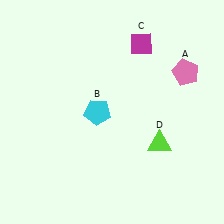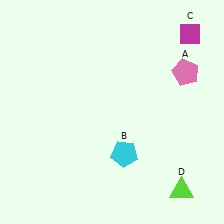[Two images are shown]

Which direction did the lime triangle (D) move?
The lime triangle (D) moved down.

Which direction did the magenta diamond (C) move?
The magenta diamond (C) moved right.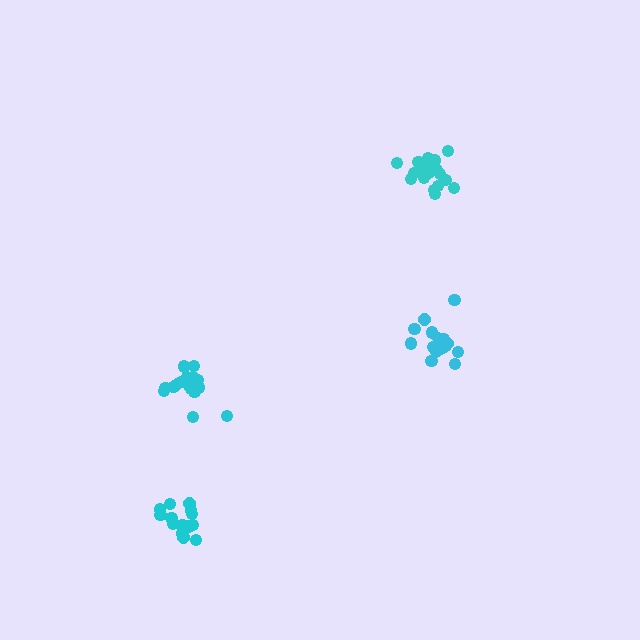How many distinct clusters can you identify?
There are 4 distinct clusters.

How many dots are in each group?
Group 1: 19 dots, Group 2: 16 dots, Group 3: 21 dots, Group 4: 16 dots (72 total).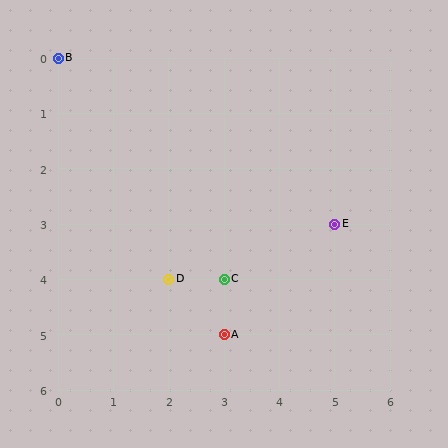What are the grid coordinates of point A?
Point A is at grid coordinates (3, 5).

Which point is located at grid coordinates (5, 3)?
Point E is at (5, 3).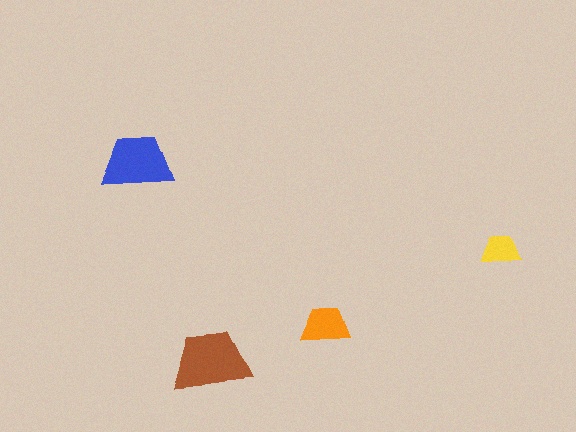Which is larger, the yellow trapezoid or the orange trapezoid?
The orange one.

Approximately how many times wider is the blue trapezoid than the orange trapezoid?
About 1.5 times wider.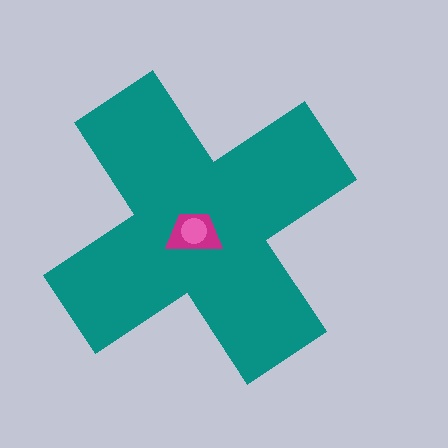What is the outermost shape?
The teal cross.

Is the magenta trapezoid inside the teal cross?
Yes.